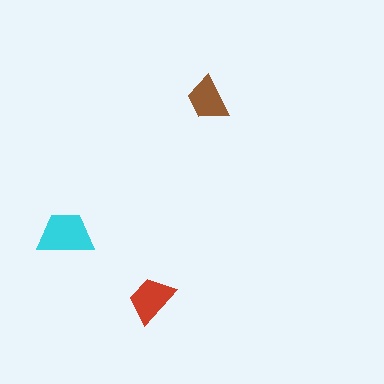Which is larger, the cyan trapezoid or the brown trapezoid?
The cyan one.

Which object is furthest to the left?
The cyan trapezoid is leftmost.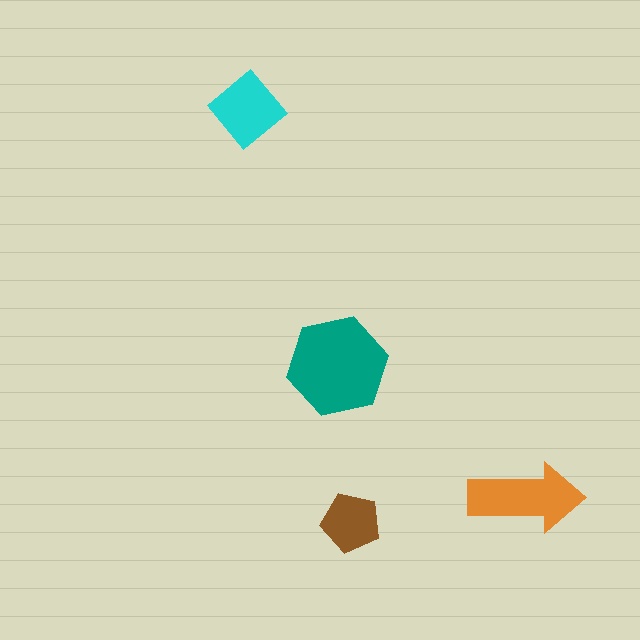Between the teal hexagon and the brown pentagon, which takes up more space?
The teal hexagon.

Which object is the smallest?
The brown pentagon.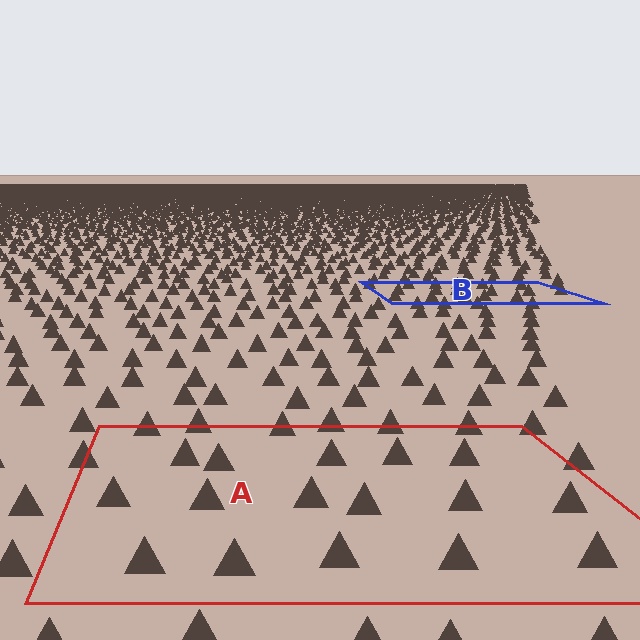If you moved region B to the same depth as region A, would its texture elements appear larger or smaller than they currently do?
They would appear larger. At a closer depth, the same texture elements are projected at a bigger on-screen size.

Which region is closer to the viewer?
Region A is closer. The texture elements there are larger and more spread out.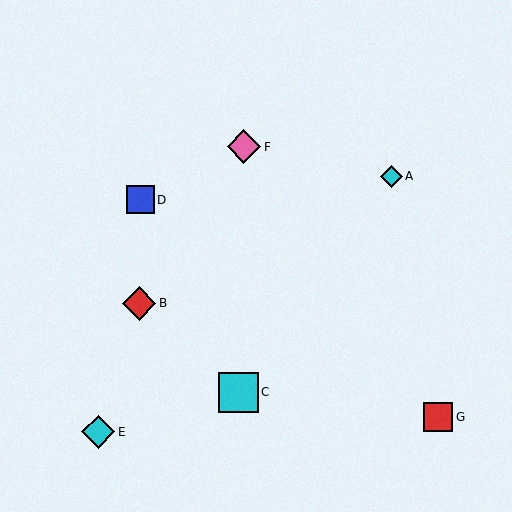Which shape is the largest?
The cyan square (labeled C) is the largest.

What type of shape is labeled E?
Shape E is a cyan diamond.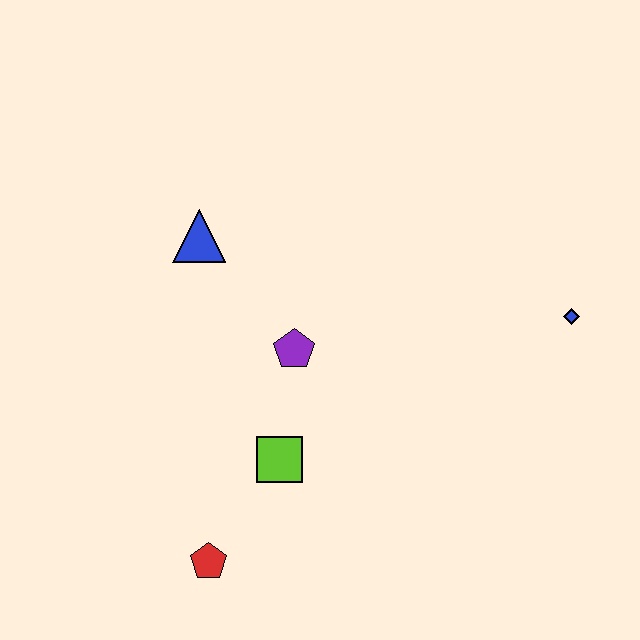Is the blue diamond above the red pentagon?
Yes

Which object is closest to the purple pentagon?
The lime square is closest to the purple pentagon.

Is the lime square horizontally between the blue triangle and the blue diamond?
Yes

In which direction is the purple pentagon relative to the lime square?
The purple pentagon is above the lime square.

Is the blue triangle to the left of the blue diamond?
Yes